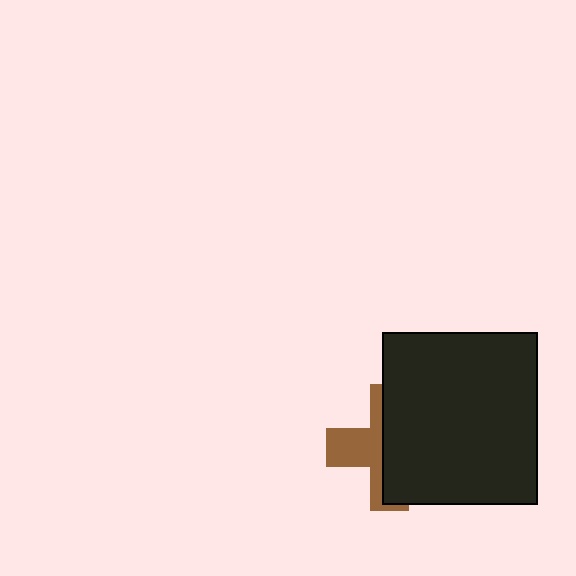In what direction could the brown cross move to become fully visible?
The brown cross could move left. That would shift it out from behind the black rectangle entirely.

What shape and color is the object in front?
The object in front is a black rectangle.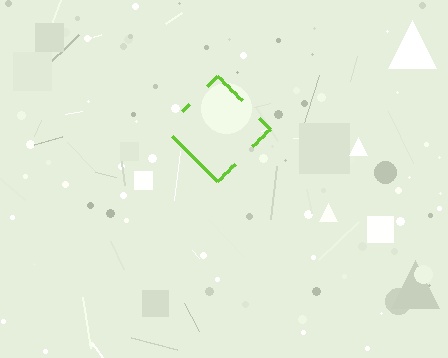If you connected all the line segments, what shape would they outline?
They would outline a diamond.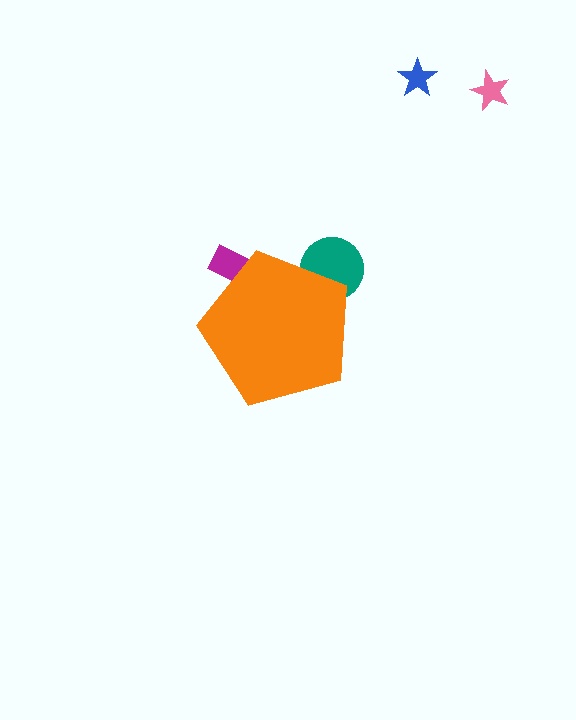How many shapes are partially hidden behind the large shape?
2 shapes are partially hidden.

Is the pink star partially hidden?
No, the pink star is fully visible.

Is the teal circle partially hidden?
Yes, the teal circle is partially hidden behind the orange pentagon.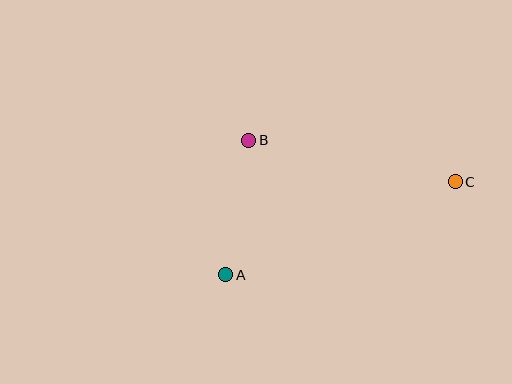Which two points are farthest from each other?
Points A and C are farthest from each other.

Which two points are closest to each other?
Points A and B are closest to each other.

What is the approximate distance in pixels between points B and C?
The distance between B and C is approximately 210 pixels.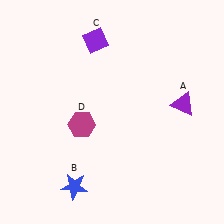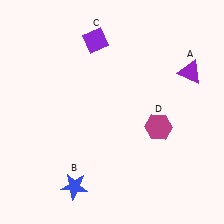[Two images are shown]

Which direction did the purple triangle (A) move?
The purple triangle (A) moved up.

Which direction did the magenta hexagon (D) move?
The magenta hexagon (D) moved right.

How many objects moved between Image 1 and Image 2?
2 objects moved between the two images.